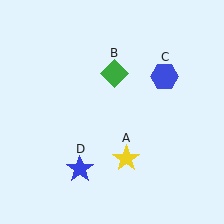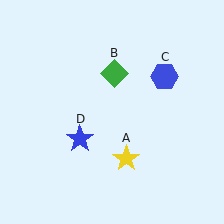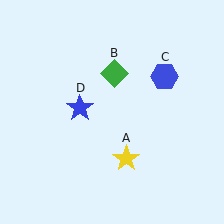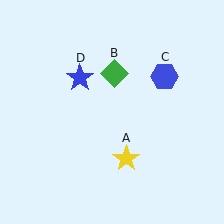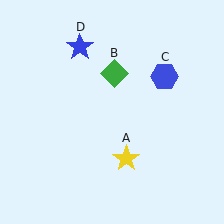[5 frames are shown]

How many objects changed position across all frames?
1 object changed position: blue star (object D).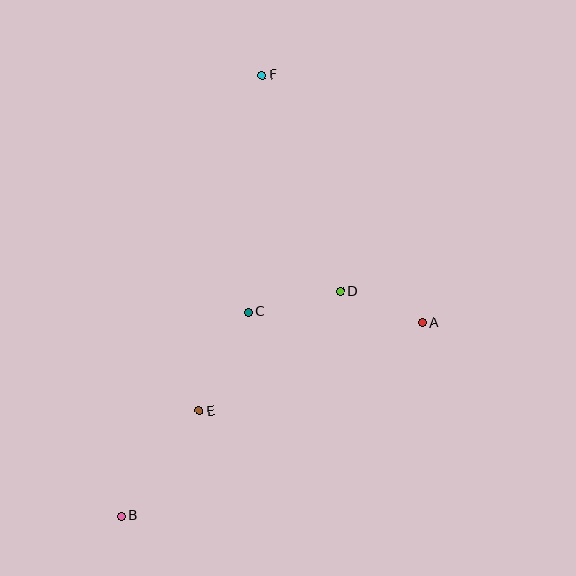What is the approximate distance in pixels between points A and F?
The distance between A and F is approximately 295 pixels.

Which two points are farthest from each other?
Points B and F are farthest from each other.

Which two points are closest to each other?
Points A and D are closest to each other.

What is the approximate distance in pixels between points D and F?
The distance between D and F is approximately 230 pixels.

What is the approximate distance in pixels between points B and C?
The distance between B and C is approximately 240 pixels.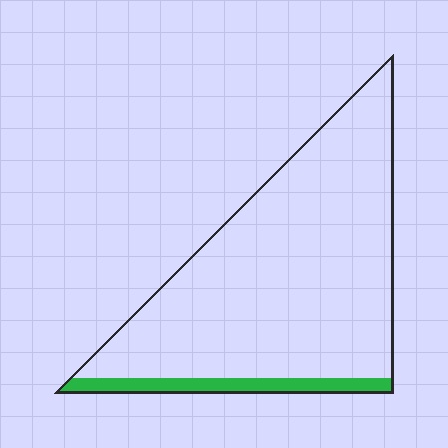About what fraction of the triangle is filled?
About one tenth (1/10).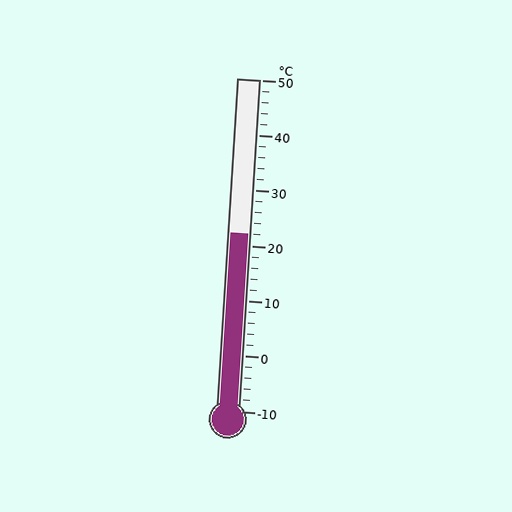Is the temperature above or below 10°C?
The temperature is above 10°C.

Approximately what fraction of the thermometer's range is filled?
The thermometer is filled to approximately 55% of its range.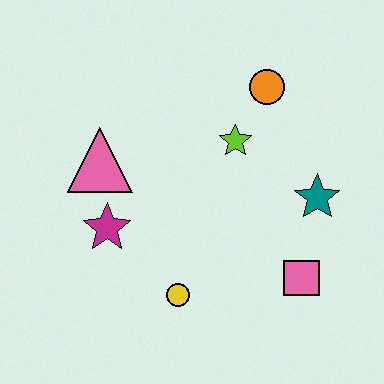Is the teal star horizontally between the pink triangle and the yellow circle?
No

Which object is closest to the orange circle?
The lime star is closest to the orange circle.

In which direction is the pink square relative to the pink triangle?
The pink square is to the right of the pink triangle.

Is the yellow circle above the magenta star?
No